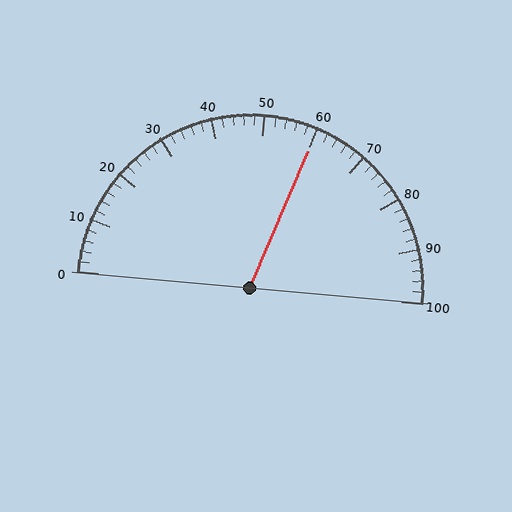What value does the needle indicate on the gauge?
The needle indicates approximately 60.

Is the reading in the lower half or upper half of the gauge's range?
The reading is in the upper half of the range (0 to 100).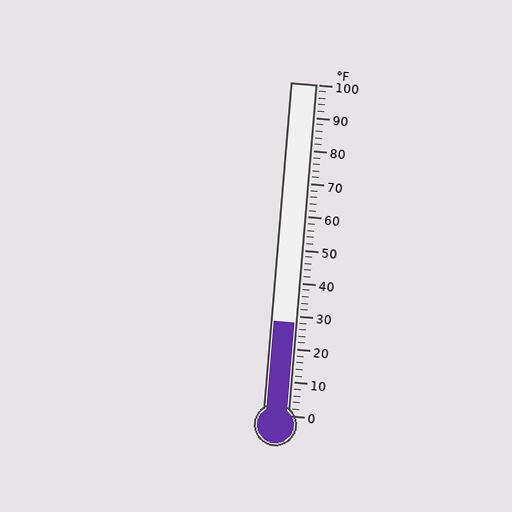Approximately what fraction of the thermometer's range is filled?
The thermometer is filled to approximately 30% of its range.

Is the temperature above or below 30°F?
The temperature is below 30°F.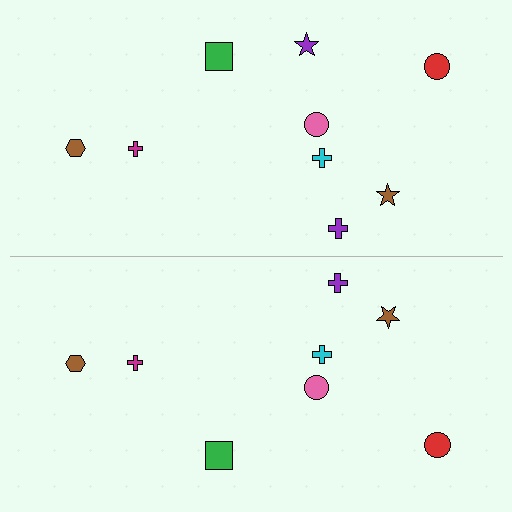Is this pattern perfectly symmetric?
No, the pattern is not perfectly symmetric. A purple star is missing from the bottom side.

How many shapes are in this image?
There are 17 shapes in this image.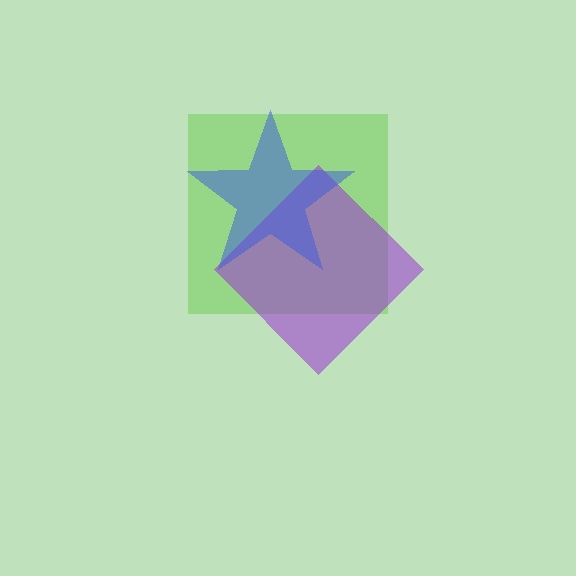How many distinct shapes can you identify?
There are 3 distinct shapes: a lime square, a purple diamond, a blue star.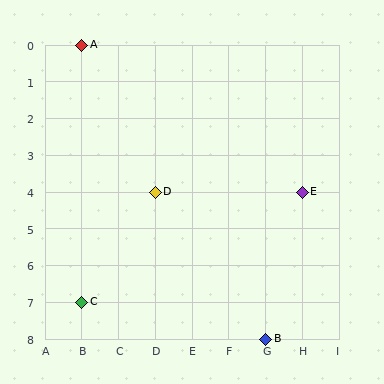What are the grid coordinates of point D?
Point D is at grid coordinates (D, 4).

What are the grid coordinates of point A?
Point A is at grid coordinates (B, 0).